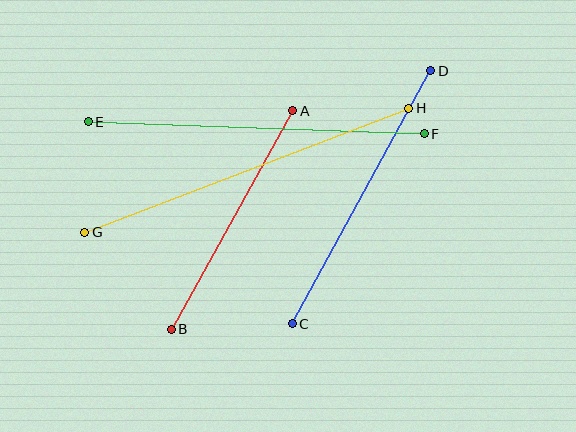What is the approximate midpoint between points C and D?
The midpoint is at approximately (362, 197) pixels.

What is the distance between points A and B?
The distance is approximately 250 pixels.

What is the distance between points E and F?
The distance is approximately 336 pixels.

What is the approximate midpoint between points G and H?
The midpoint is at approximately (247, 170) pixels.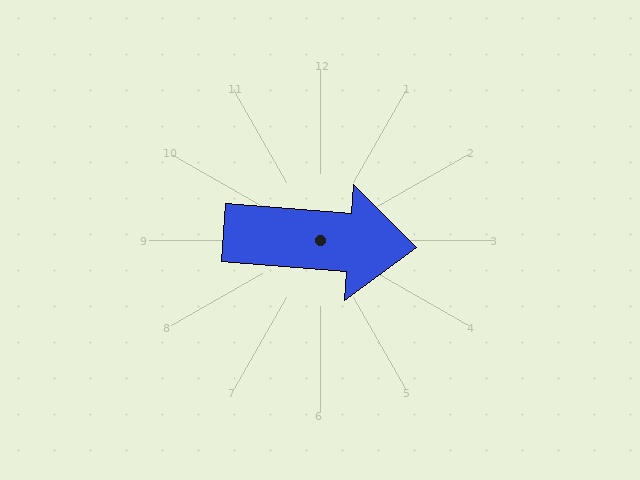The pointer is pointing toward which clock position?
Roughly 3 o'clock.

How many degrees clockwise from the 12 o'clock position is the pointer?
Approximately 94 degrees.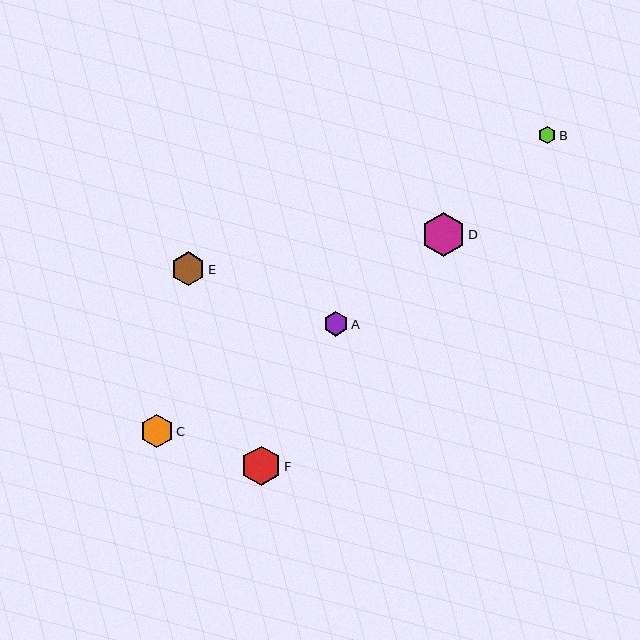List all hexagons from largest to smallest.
From largest to smallest: D, F, E, C, A, B.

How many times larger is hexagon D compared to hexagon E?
Hexagon D is approximately 1.3 times the size of hexagon E.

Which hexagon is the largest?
Hexagon D is the largest with a size of approximately 44 pixels.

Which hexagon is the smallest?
Hexagon B is the smallest with a size of approximately 17 pixels.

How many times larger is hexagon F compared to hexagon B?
Hexagon F is approximately 2.3 times the size of hexagon B.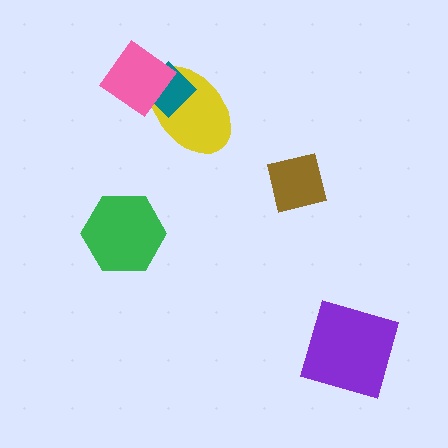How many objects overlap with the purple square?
0 objects overlap with the purple square.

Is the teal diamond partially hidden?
Yes, it is partially covered by another shape.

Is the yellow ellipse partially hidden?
Yes, it is partially covered by another shape.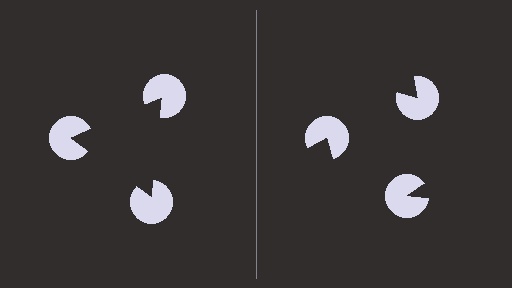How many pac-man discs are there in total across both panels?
6 — 3 on each side.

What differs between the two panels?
The pac-man discs are positioned identically on both sides; only the wedge orientations differ. On the left they align to a triangle; on the right they are misaligned.